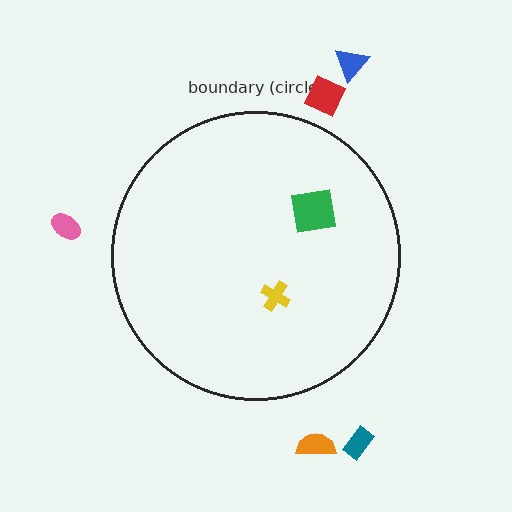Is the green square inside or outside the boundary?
Inside.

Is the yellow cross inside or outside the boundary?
Inside.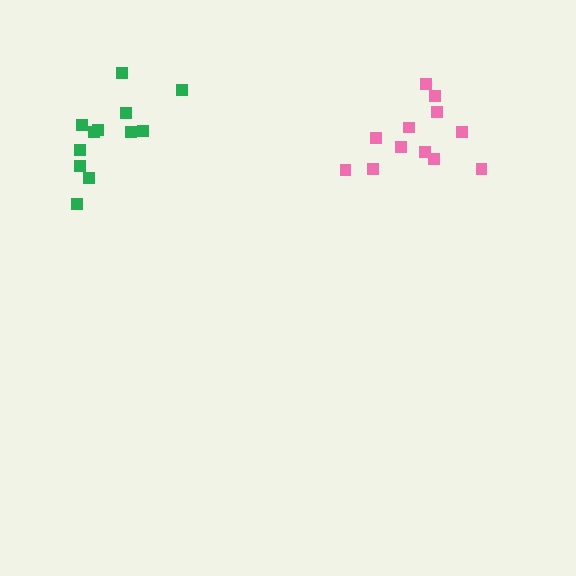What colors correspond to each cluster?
The clusters are colored: pink, green.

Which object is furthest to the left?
The green cluster is leftmost.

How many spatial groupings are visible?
There are 2 spatial groupings.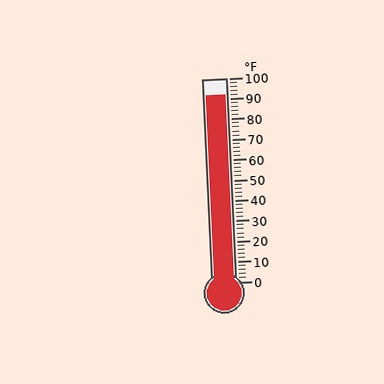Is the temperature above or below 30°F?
The temperature is above 30°F.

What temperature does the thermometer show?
The thermometer shows approximately 92°F.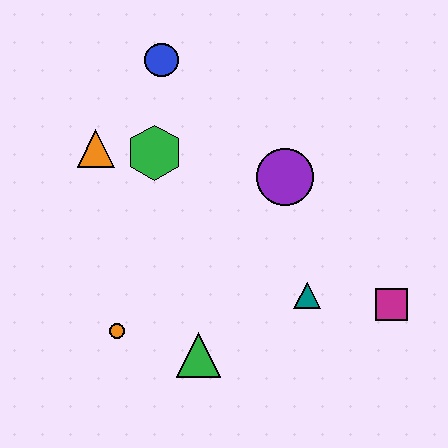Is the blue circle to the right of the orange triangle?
Yes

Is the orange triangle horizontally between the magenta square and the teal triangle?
No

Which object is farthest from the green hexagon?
The magenta square is farthest from the green hexagon.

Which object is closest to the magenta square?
The teal triangle is closest to the magenta square.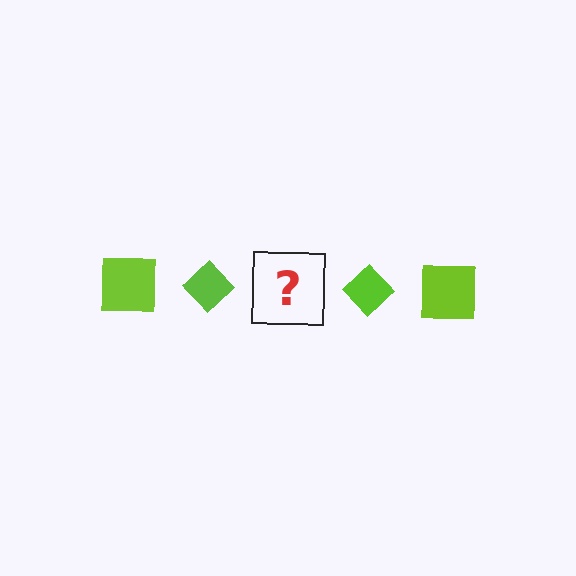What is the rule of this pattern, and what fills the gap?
The rule is that the pattern cycles through square, diamond shapes in lime. The gap should be filled with a lime square.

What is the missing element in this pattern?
The missing element is a lime square.